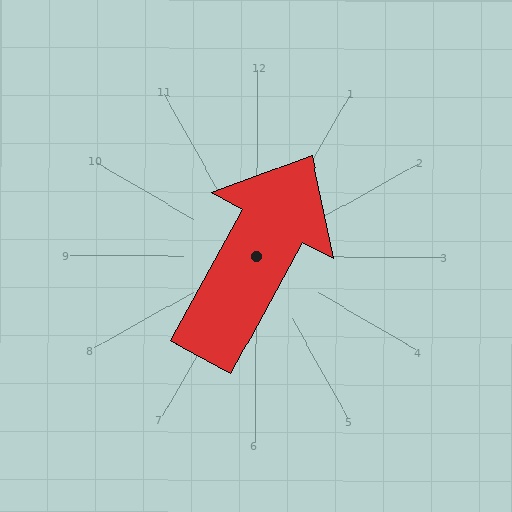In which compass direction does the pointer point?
Northeast.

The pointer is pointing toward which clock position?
Roughly 1 o'clock.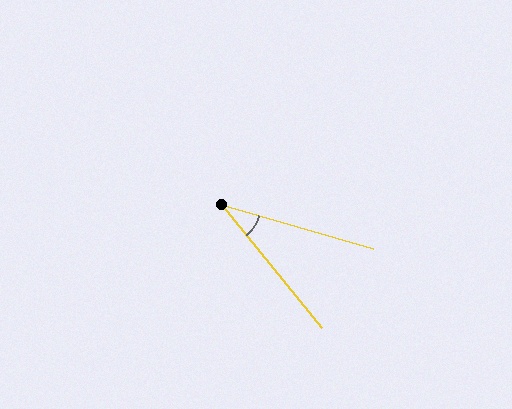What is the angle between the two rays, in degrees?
Approximately 35 degrees.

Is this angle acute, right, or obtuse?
It is acute.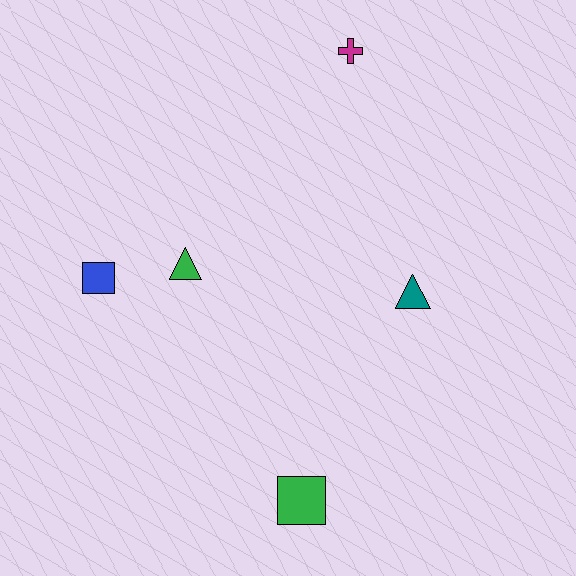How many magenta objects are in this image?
There is 1 magenta object.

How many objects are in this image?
There are 5 objects.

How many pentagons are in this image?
There are no pentagons.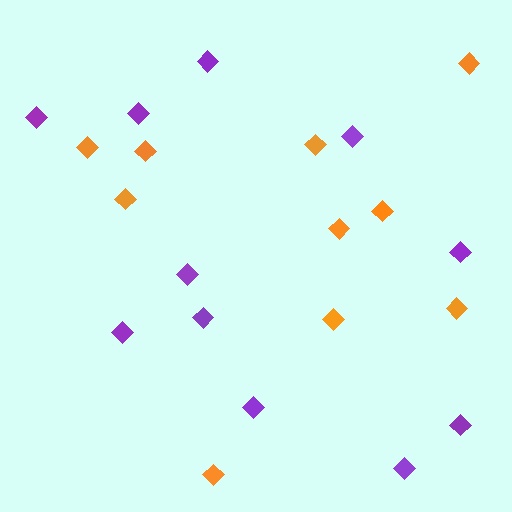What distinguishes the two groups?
There are 2 groups: one group of purple diamonds (11) and one group of orange diamonds (10).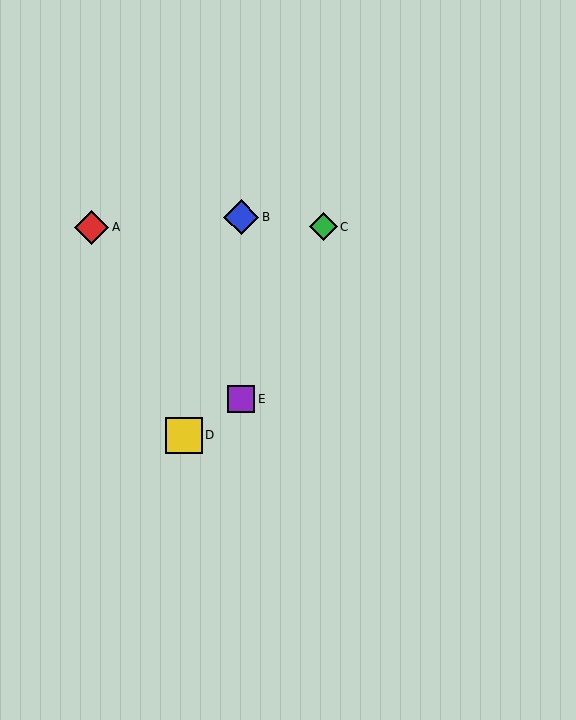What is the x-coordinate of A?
Object A is at x≈91.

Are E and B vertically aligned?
Yes, both are at x≈241.